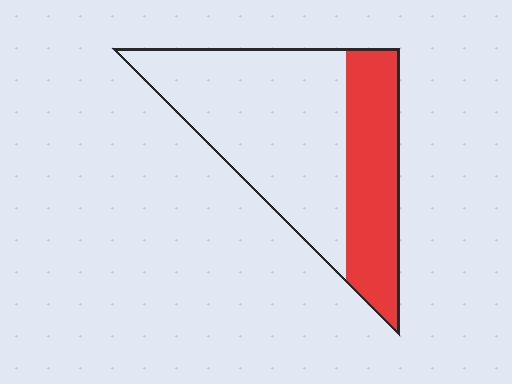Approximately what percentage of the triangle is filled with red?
Approximately 35%.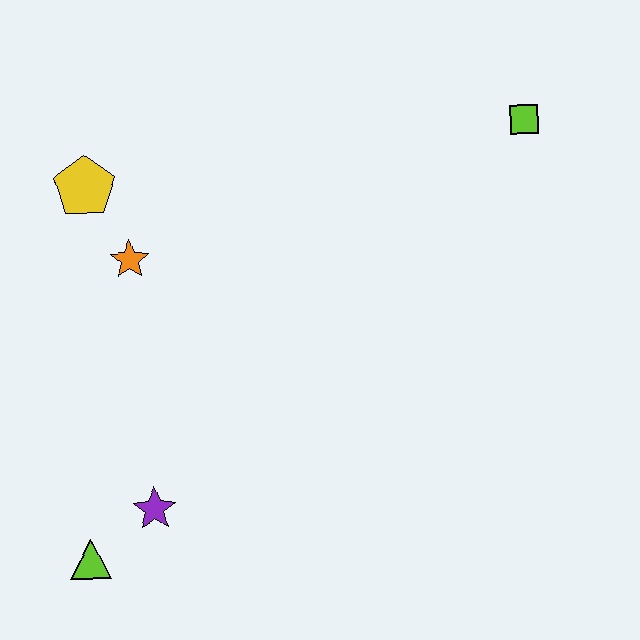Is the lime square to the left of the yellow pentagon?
No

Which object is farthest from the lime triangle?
The lime square is farthest from the lime triangle.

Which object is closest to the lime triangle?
The purple star is closest to the lime triangle.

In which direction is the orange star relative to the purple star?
The orange star is above the purple star.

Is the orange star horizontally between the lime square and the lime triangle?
Yes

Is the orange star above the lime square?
No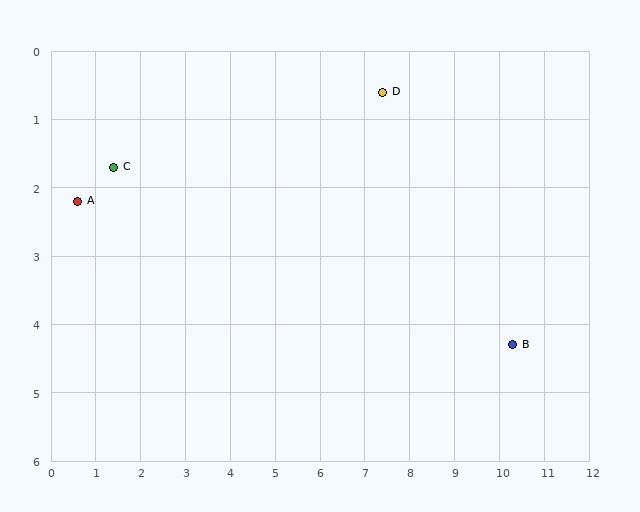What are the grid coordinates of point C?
Point C is at approximately (1.4, 1.7).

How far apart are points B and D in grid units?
Points B and D are about 4.7 grid units apart.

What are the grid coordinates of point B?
Point B is at approximately (10.3, 4.3).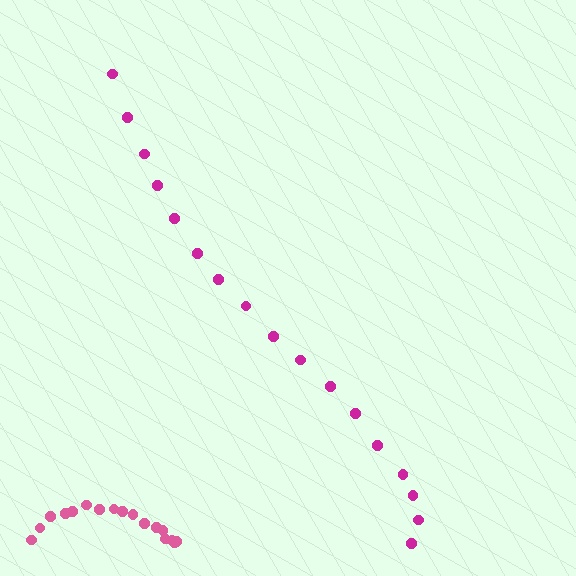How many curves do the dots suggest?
There are 2 distinct paths.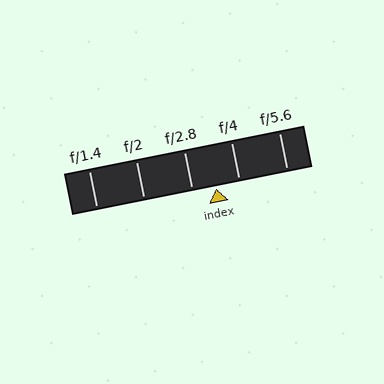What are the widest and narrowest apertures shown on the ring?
The widest aperture shown is f/1.4 and the narrowest is f/5.6.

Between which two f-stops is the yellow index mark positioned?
The index mark is between f/2.8 and f/4.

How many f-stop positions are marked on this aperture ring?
There are 5 f-stop positions marked.